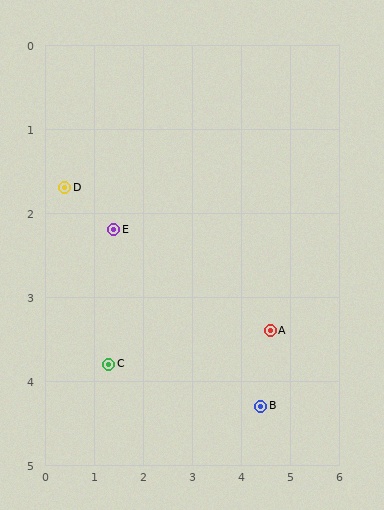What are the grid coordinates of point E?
Point E is at approximately (1.4, 2.2).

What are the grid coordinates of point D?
Point D is at approximately (0.4, 1.7).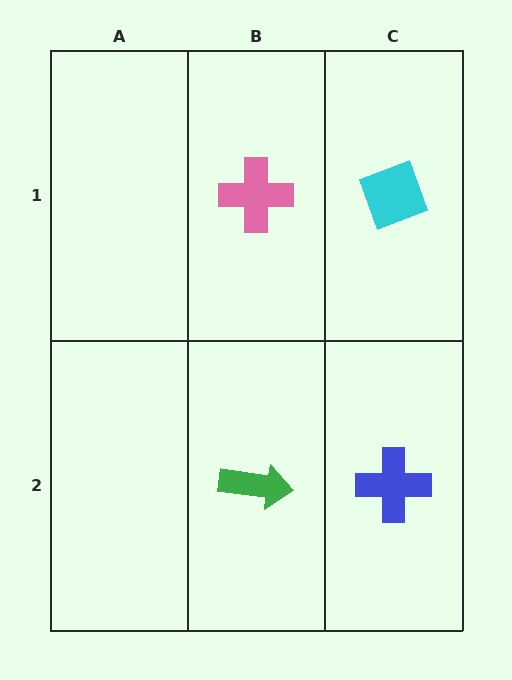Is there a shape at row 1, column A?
No, that cell is empty.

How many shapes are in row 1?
2 shapes.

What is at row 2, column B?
A green arrow.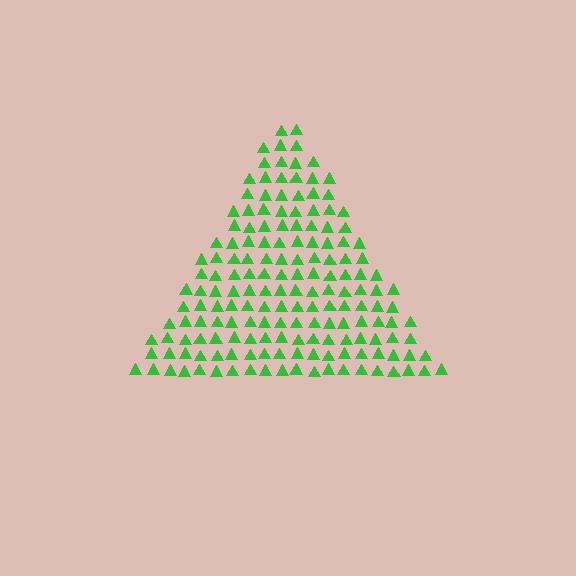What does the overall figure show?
The overall figure shows a triangle.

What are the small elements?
The small elements are triangles.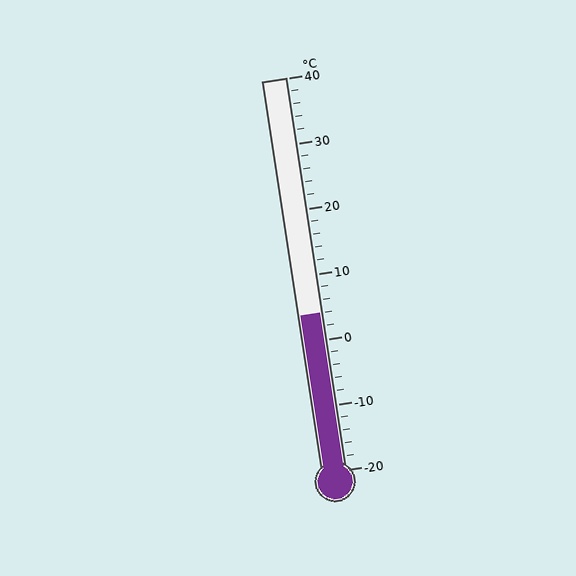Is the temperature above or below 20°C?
The temperature is below 20°C.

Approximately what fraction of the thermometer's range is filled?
The thermometer is filled to approximately 40% of its range.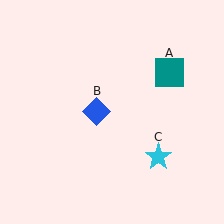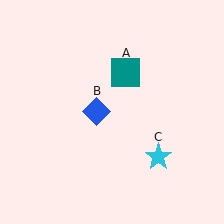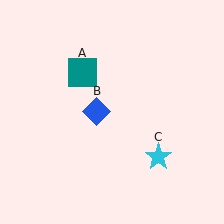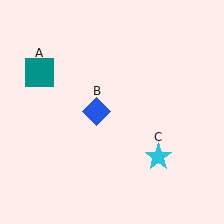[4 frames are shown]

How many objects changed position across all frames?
1 object changed position: teal square (object A).